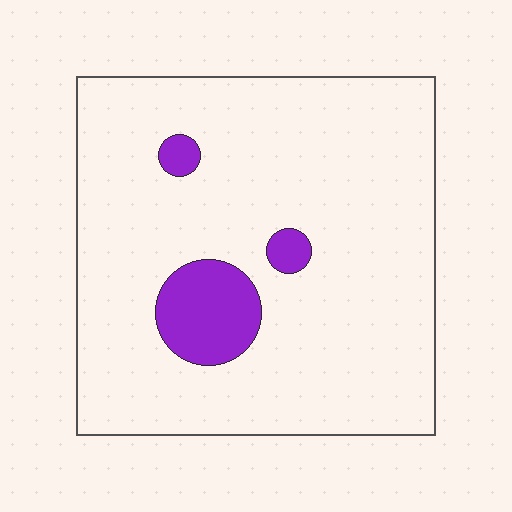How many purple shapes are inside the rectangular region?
3.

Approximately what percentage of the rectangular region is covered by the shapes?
Approximately 10%.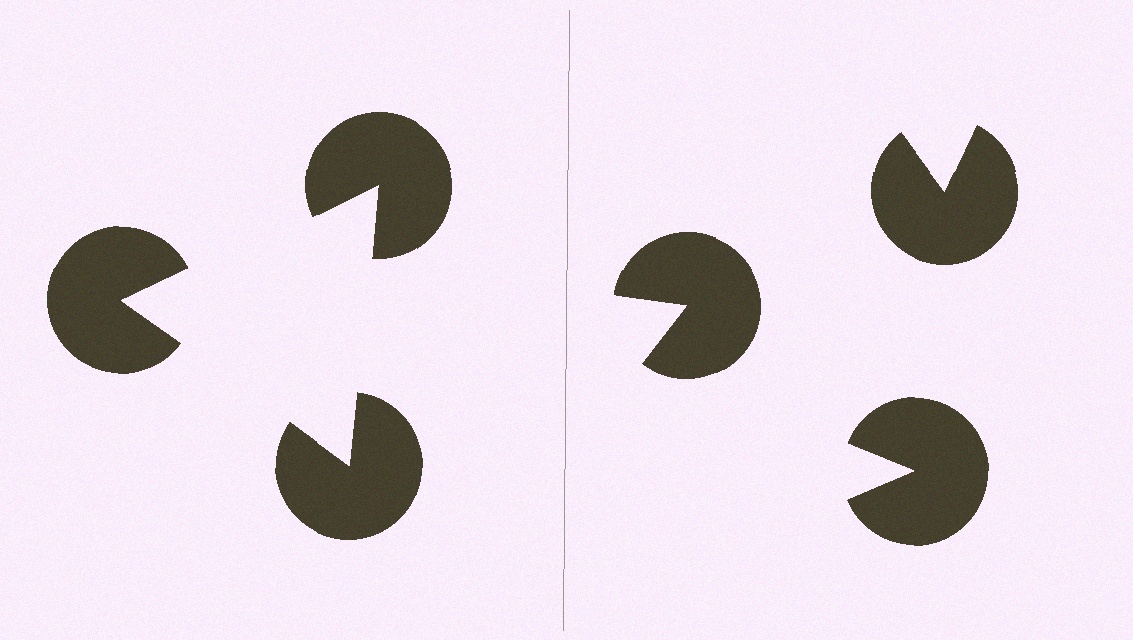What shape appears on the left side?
An illusory triangle.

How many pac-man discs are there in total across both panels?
6 — 3 on each side.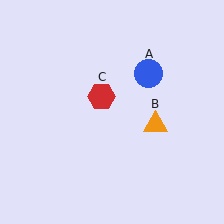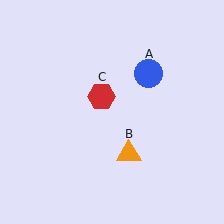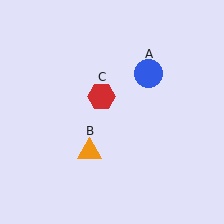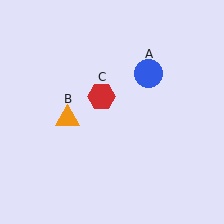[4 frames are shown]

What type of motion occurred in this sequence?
The orange triangle (object B) rotated clockwise around the center of the scene.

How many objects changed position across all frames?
1 object changed position: orange triangle (object B).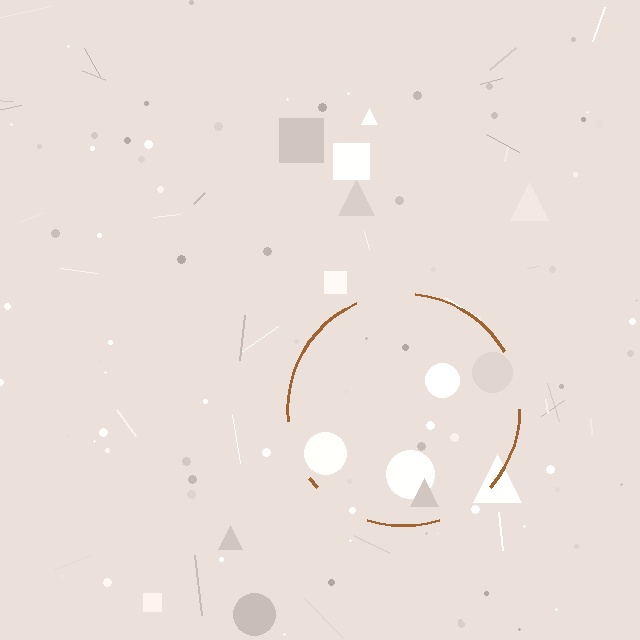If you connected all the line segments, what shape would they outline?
They would outline a circle.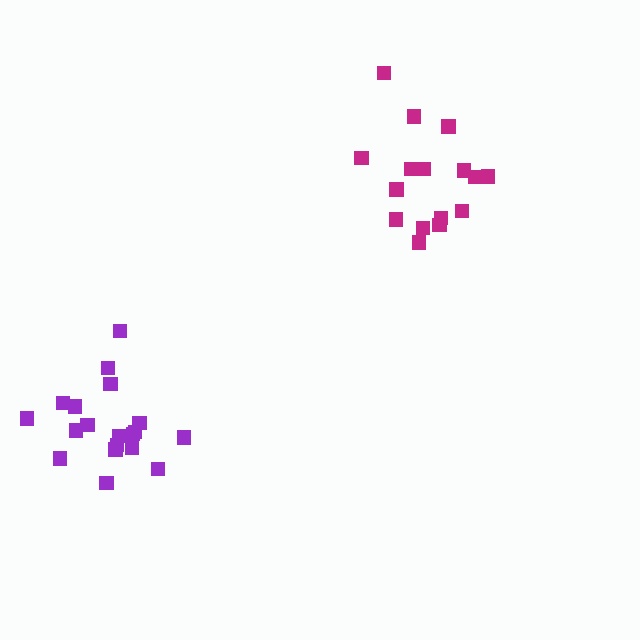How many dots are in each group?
Group 1: 16 dots, Group 2: 19 dots (35 total).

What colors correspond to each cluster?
The clusters are colored: magenta, purple.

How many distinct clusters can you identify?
There are 2 distinct clusters.